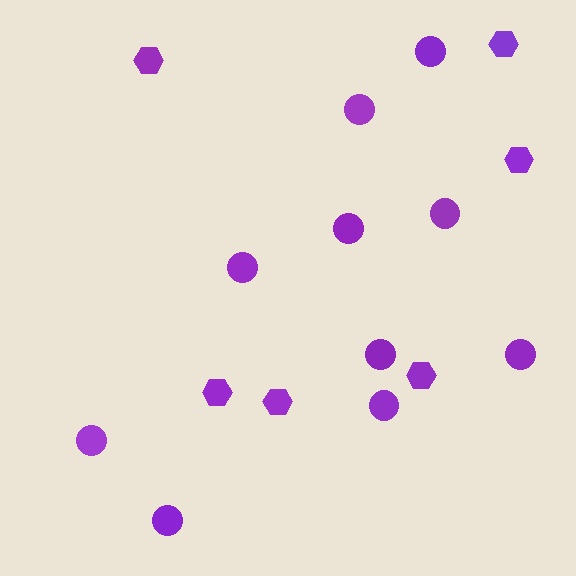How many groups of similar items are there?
There are 2 groups: one group of hexagons (6) and one group of circles (10).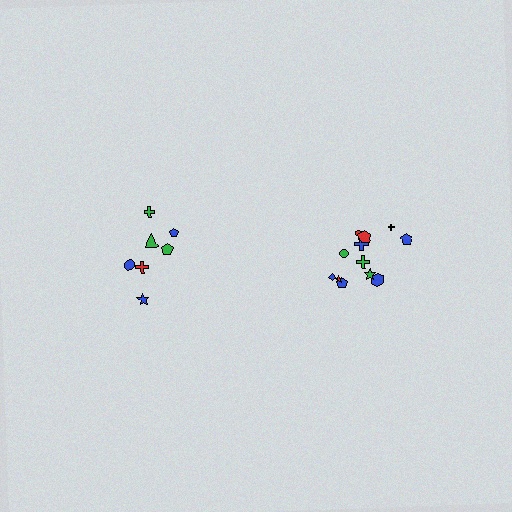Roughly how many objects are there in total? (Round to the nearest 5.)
Roughly 20 objects in total.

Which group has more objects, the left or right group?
The right group.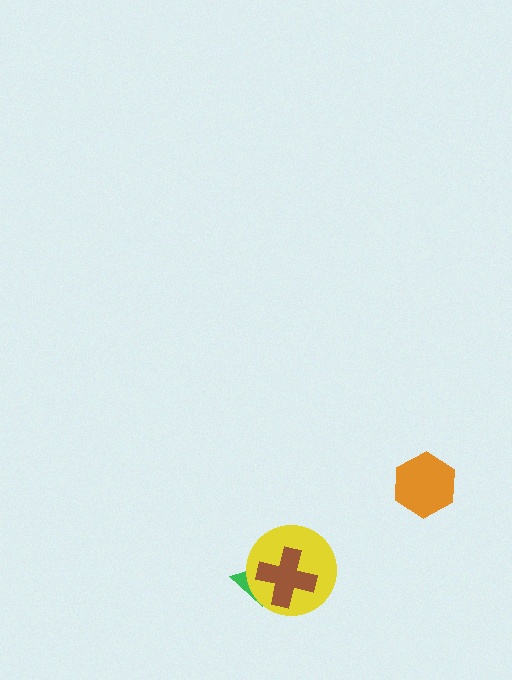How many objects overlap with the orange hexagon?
0 objects overlap with the orange hexagon.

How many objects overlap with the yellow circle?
2 objects overlap with the yellow circle.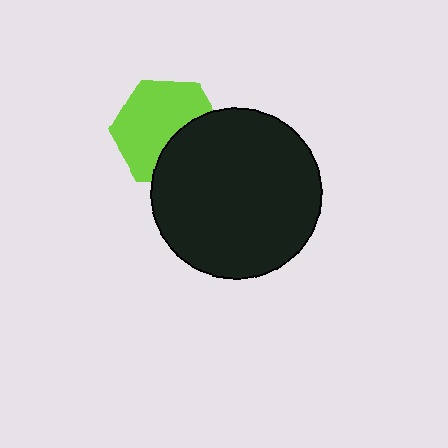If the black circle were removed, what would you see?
You would see the complete lime hexagon.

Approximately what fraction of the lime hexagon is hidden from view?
Roughly 36% of the lime hexagon is hidden behind the black circle.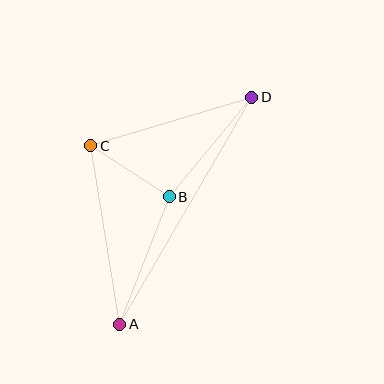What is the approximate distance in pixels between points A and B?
The distance between A and B is approximately 137 pixels.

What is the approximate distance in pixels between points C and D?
The distance between C and D is approximately 168 pixels.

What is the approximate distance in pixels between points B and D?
The distance between B and D is approximately 129 pixels.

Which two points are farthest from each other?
Points A and D are farthest from each other.